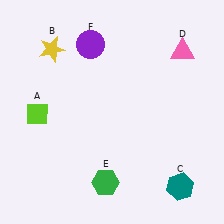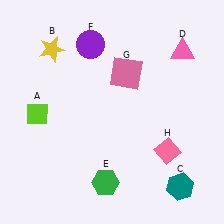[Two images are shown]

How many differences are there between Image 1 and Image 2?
There are 2 differences between the two images.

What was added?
A pink square (G), a pink diamond (H) were added in Image 2.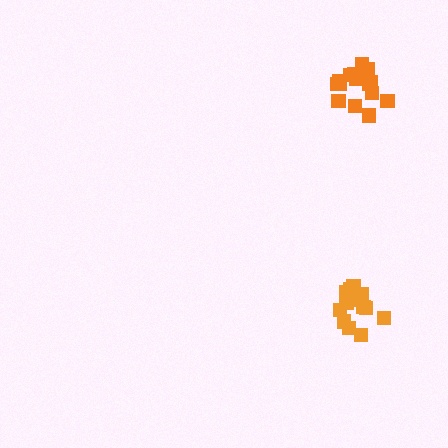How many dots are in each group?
Group 1: 17 dots, Group 2: 18 dots (35 total).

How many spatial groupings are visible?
There are 2 spatial groupings.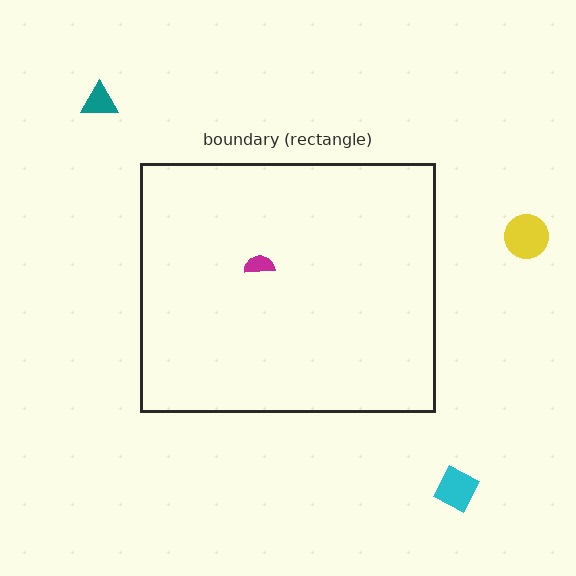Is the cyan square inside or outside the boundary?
Outside.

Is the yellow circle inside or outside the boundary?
Outside.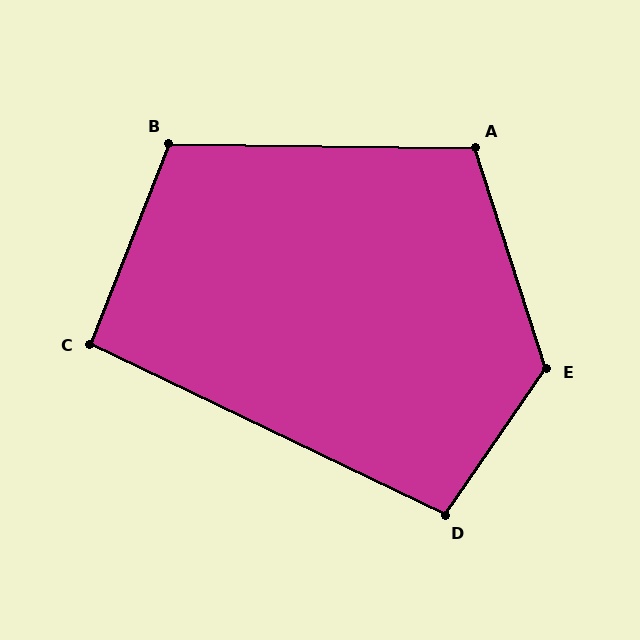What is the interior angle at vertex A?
Approximately 109 degrees (obtuse).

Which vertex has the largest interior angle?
E, at approximately 127 degrees.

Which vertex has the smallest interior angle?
C, at approximately 94 degrees.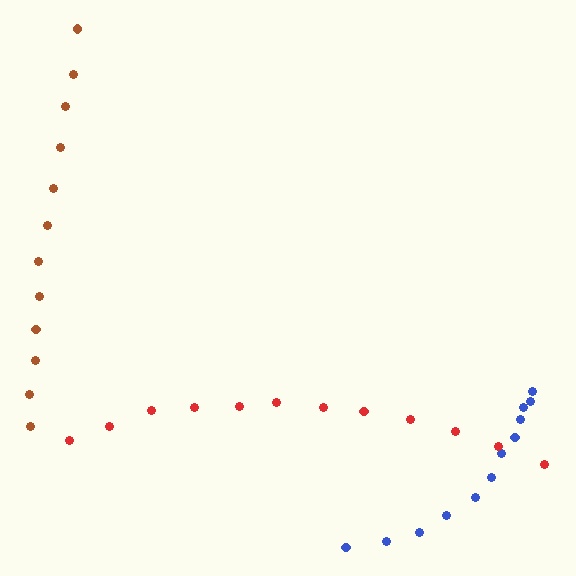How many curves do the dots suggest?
There are 3 distinct paths.